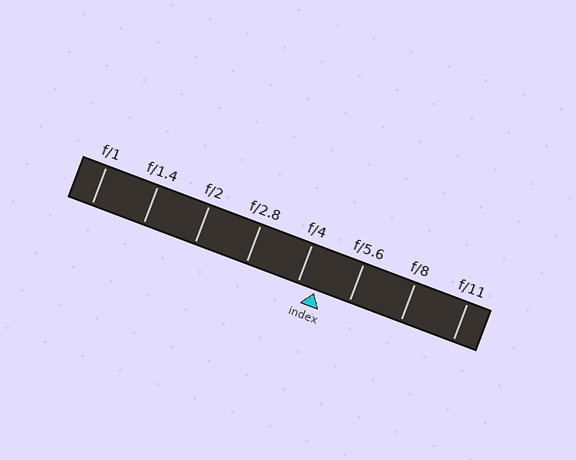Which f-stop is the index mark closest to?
The index mark is closest to f/4.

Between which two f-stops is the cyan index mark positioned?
The index mark is between f/4 and f/5.6.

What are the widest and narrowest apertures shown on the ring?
The widest aperture shown is f/1 and the narrowest is f/11.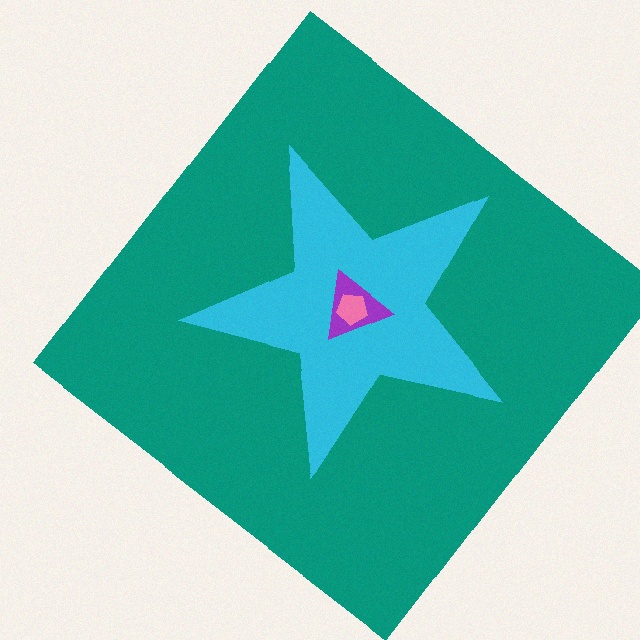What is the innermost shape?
The pink pentagon.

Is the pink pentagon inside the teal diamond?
Yes.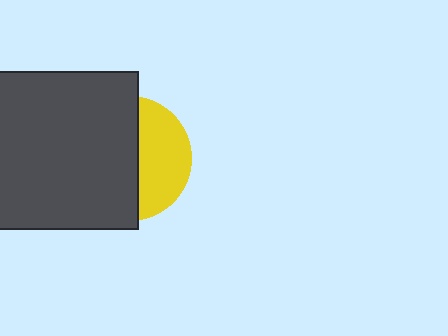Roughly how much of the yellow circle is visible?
A small part of it is visible (roughly 40%).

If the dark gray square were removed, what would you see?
You would see the complete yellow circle.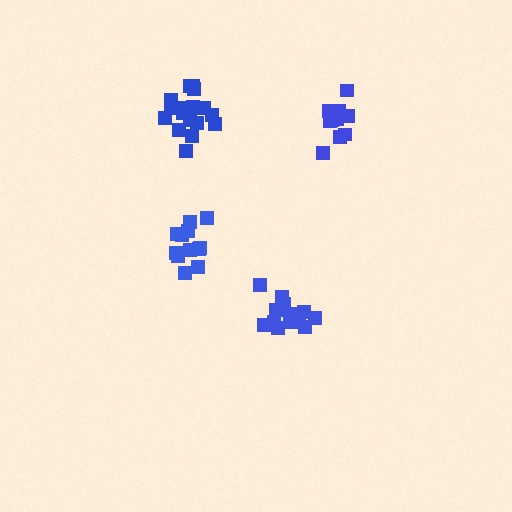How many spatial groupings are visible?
There are 4 spatial groupings.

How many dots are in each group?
Group 1: 13 dots, Group 2: 18 dots, Group 3: 12 dots, Group 4: 14 dots (57 total).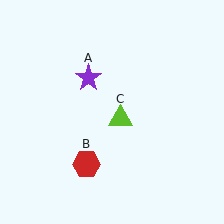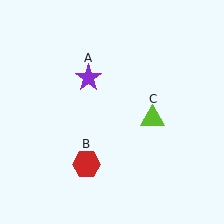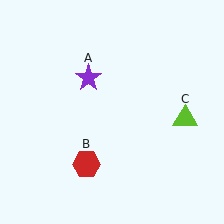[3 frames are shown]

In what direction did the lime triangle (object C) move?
The lime triangle (object C) moved right.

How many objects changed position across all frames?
1 object changed position: lime triangle (object C).